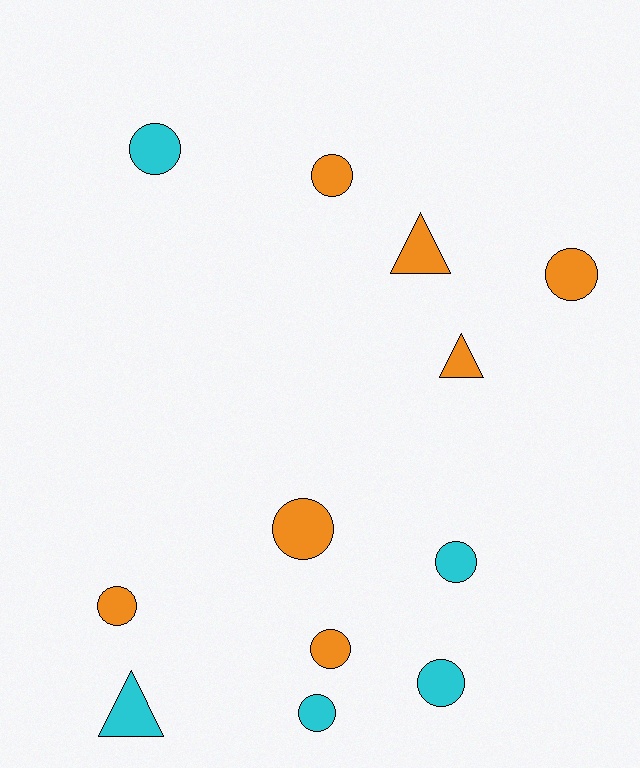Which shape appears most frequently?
Circle, with 9 objects.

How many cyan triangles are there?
There is 1 cyan triangle.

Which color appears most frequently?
Orange, with 7 objects.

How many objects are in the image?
There are 12 objects.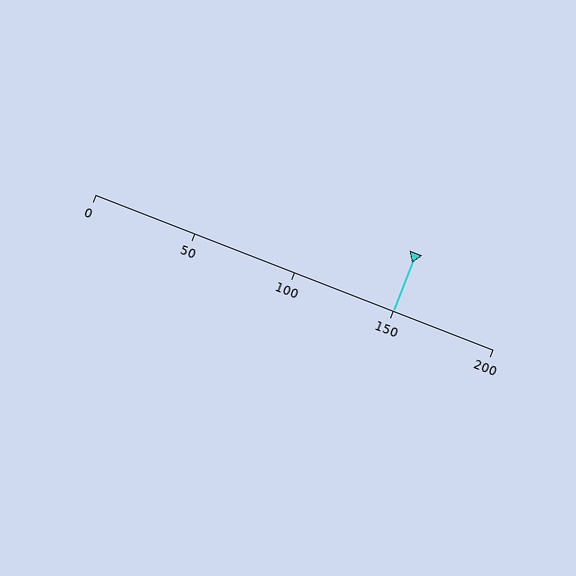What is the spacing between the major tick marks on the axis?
The major ticks are spaced 50 apart.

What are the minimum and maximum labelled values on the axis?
The axis runs from 0 to 200.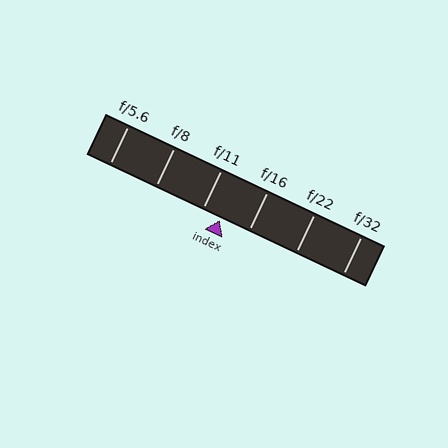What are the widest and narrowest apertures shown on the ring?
The widest aperture shown is f/5.6 and the narrowest is f/32.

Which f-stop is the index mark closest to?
The index mark is closest to f/11.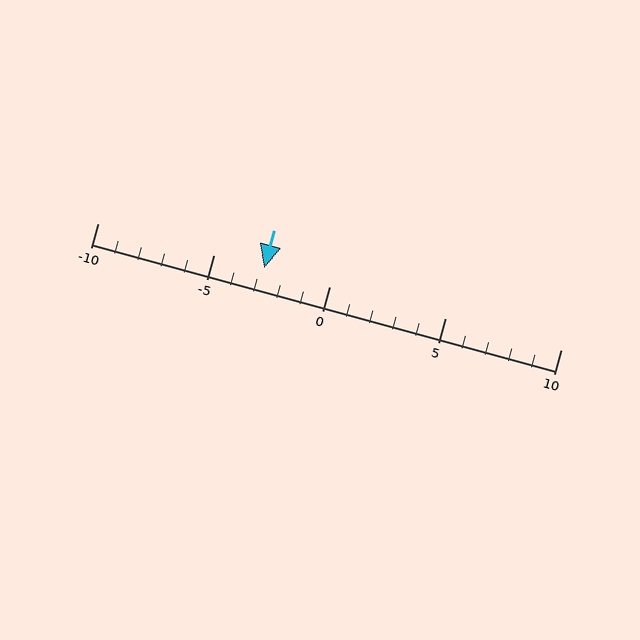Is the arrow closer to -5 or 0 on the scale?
The arrow is closer to -5.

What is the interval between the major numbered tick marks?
The major tick marks are spaced 5 units apart.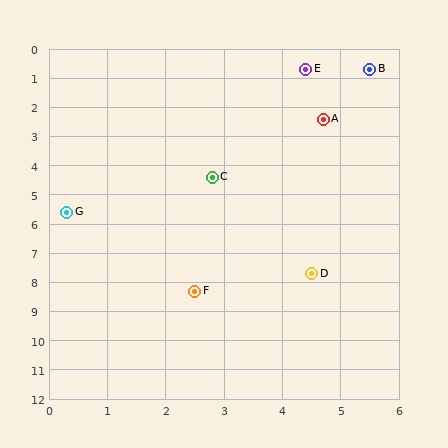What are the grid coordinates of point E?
Point E is at approximately (4.4, 0.7).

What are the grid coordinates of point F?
Point F is at approximately (2.5, 8.3).